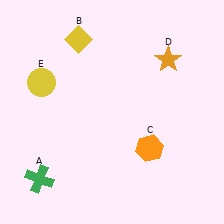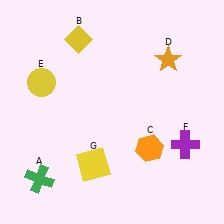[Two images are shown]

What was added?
A purple cross (F), a yellow square (G) were added in Image 2.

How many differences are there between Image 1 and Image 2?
There are 2 differences between the two images.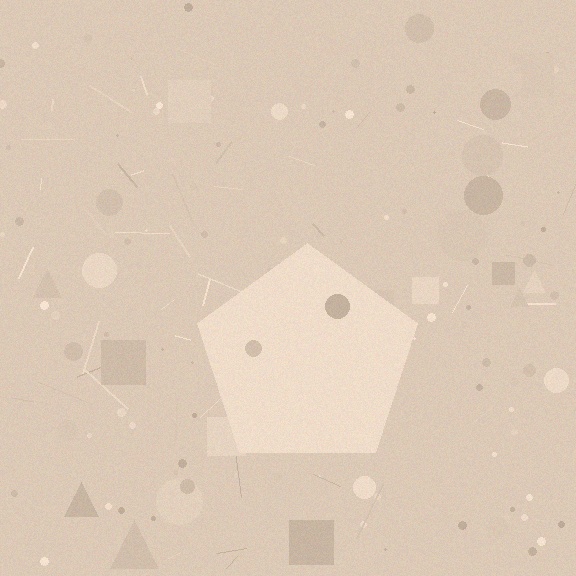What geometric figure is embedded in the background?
A pentagon is embedded in the background.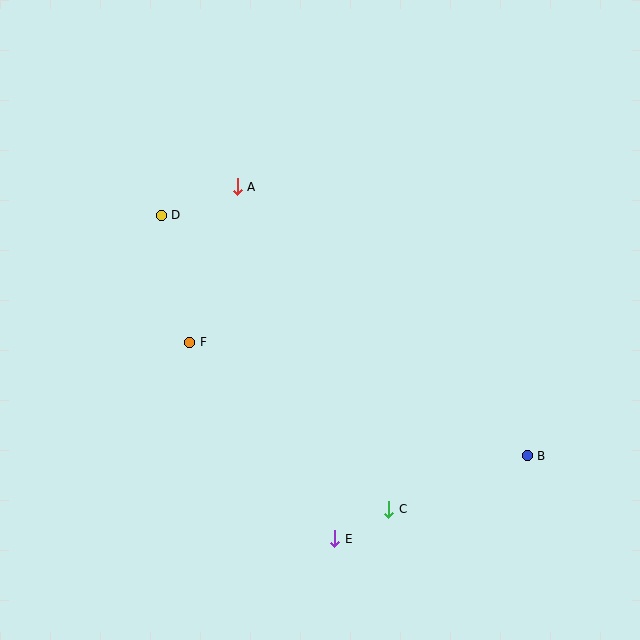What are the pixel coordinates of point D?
Point D is at (161, 215).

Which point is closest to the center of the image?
Point F at (190, 342) is closest to the center.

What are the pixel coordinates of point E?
Point E is at (335, 539).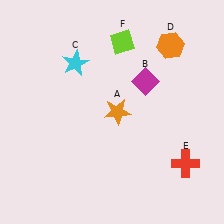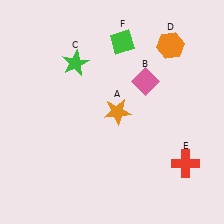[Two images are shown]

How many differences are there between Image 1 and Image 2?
There are 3 differences between the two images.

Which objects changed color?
B changed from magenta to pink. C changed from cyan to green. F changed from lime to green.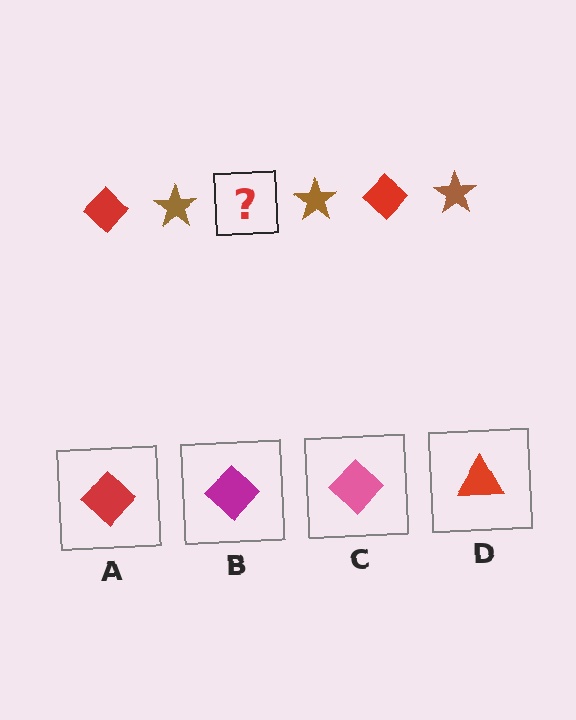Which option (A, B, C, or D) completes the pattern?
A.